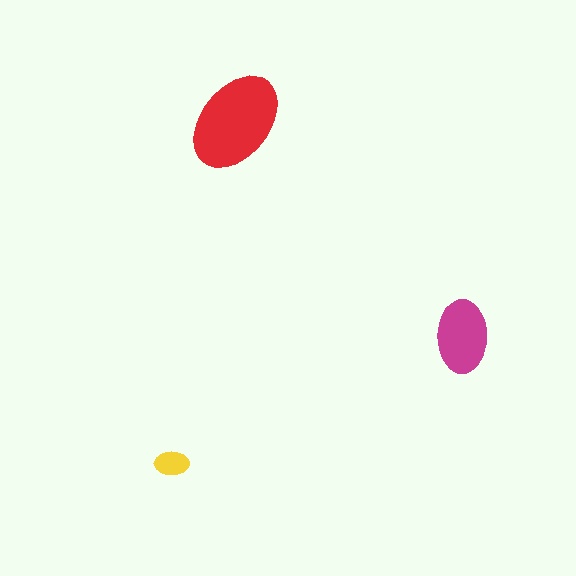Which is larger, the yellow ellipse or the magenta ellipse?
The magenta one.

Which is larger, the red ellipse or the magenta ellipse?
The red one.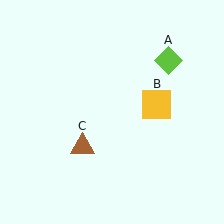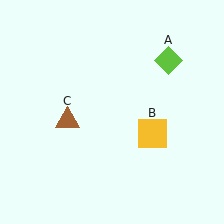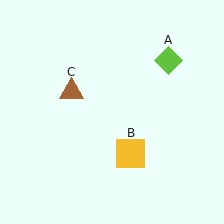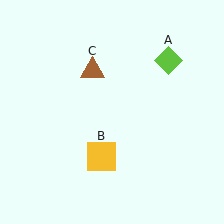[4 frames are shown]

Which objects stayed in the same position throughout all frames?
Lime diamond (object A) remained stationary.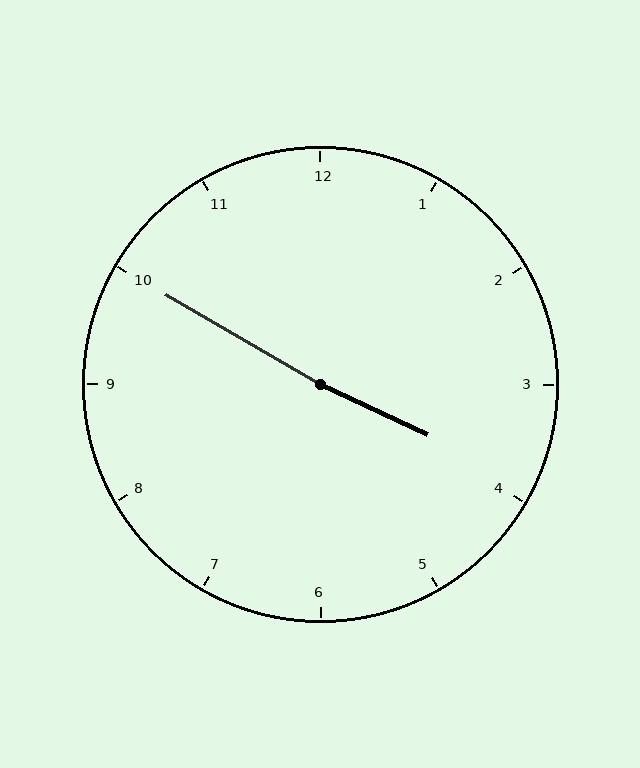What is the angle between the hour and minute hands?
Approximately 175 degrees.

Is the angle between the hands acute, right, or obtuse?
It is obtuse.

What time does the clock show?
3:50.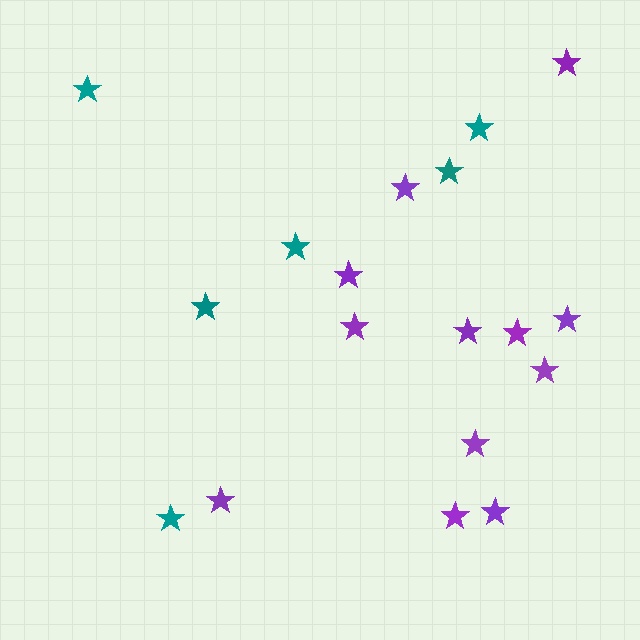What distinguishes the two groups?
There are 2 groups: one group of purple stars (12) and one group of teal stars (6).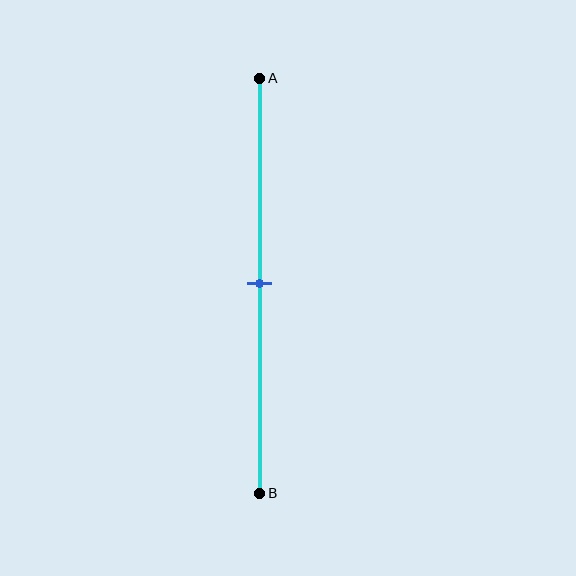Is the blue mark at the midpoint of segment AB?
Yes, the mark is approximately at the midpoint.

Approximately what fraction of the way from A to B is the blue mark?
The blue mark is approximately 50% of the way from A to B.